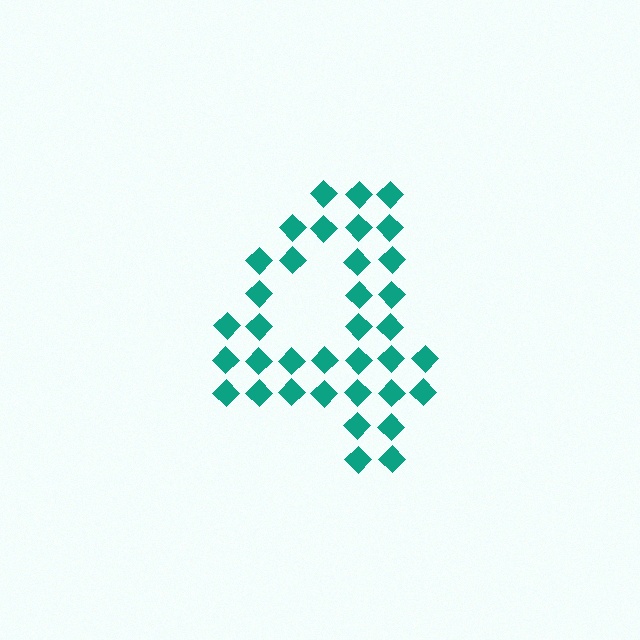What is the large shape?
The large shape is the digit 4.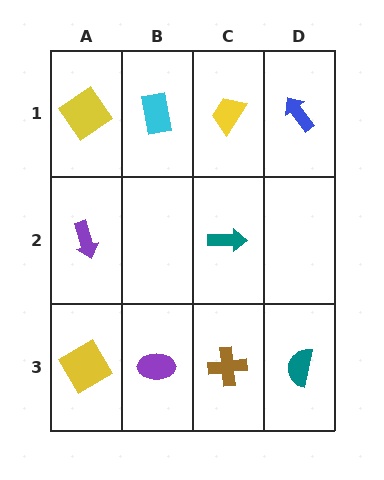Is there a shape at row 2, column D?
No, that cell is empty.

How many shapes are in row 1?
4 shapes.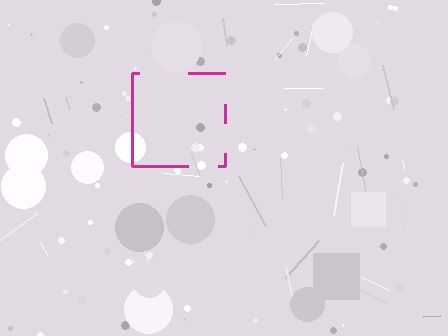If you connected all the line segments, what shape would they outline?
They would outline a square.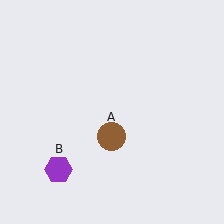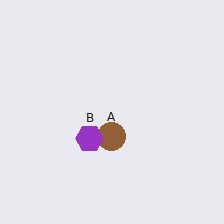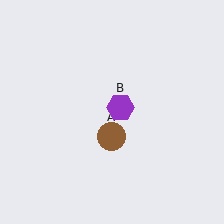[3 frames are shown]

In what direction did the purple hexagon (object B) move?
The purple hexagon (object B) moved up and to the right.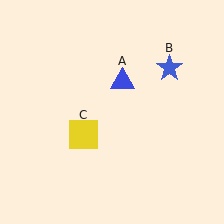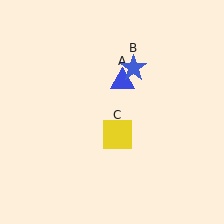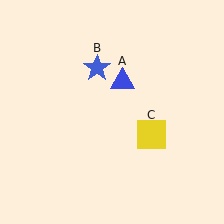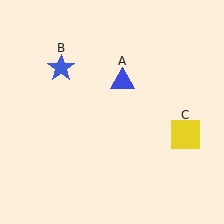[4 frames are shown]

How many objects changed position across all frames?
2 objects changed position: blue star (object B), yellow square (object C).